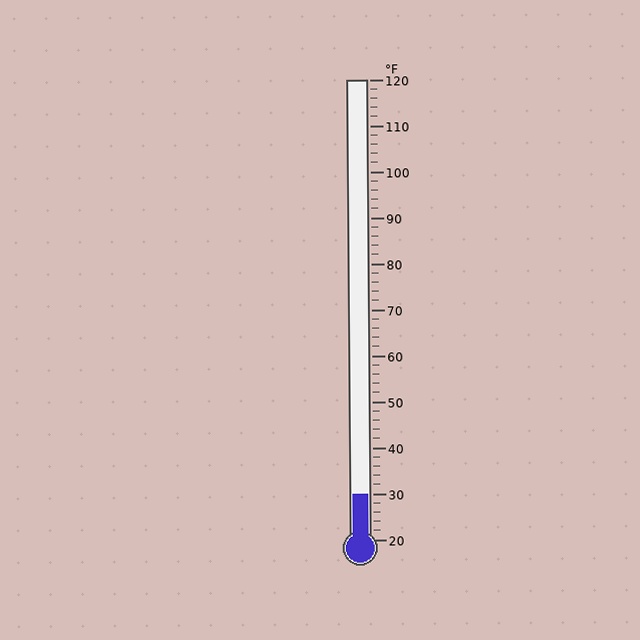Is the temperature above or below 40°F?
The temperature is below 40°F.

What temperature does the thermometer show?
The thermometer shows approximately 30°F.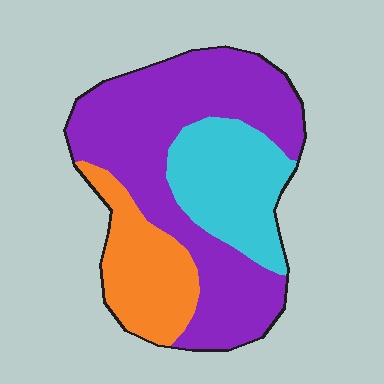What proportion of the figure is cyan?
Cyan covers around 25% of the figure.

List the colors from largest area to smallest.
From largest to smallest: purple, cyan, orange.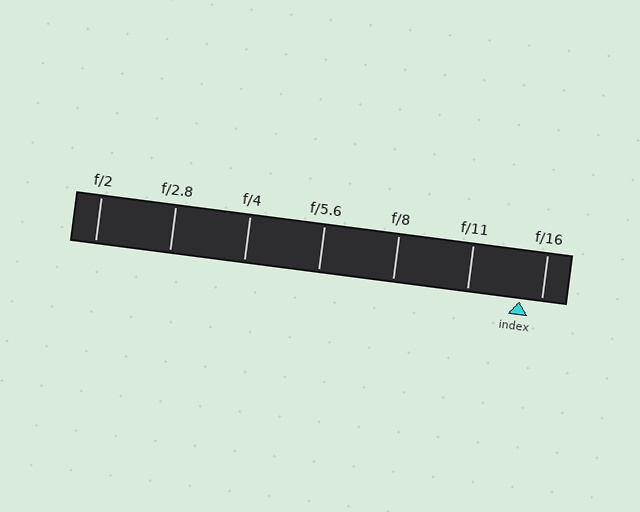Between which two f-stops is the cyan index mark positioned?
The index mark is between f/11 and f/16.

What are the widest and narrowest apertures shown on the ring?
The widest aperture shown is f/2 and the narrowest is f/16.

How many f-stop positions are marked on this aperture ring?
There are 7 f-stop positions marked.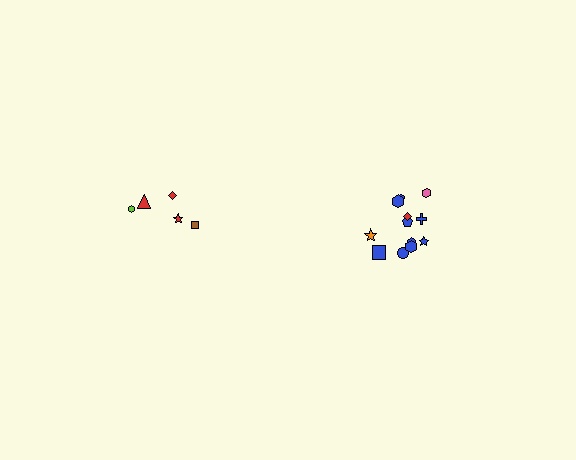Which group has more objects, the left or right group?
The right group.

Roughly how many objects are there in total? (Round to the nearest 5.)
Roughly 15 objects in total.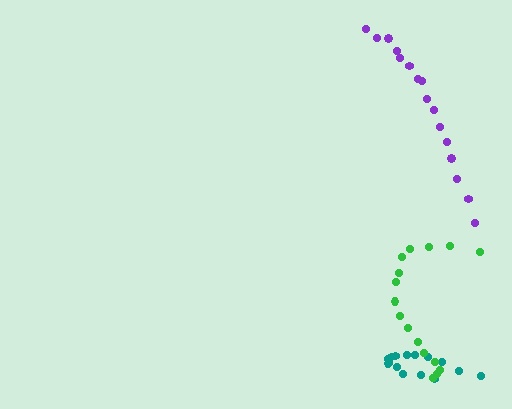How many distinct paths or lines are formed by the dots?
There are 3 distinct paths.